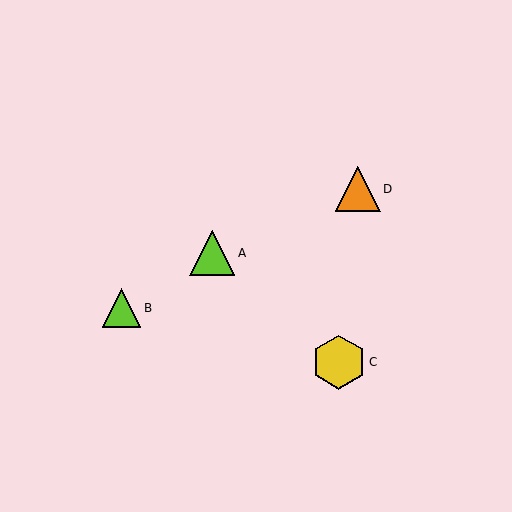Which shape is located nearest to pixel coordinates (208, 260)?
The lime triangle (labeled A) at (212, 253) is nearest to that location.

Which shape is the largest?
The yellow hexagon (labeled C) is the largest.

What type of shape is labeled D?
Shape D is an orange triangle.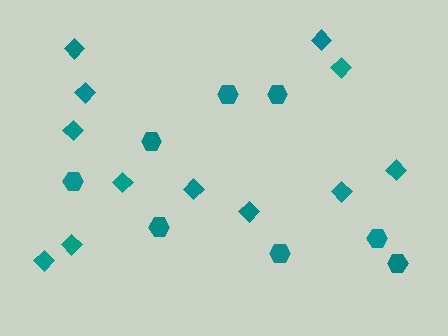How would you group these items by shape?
There are 2 groups: one group of diamonds (12) and one group of hexagons (8).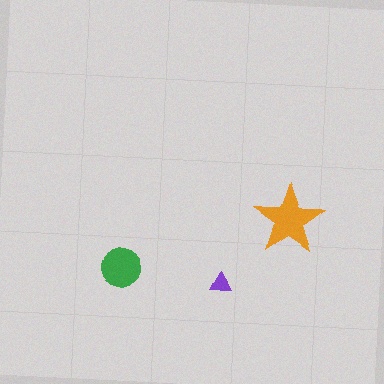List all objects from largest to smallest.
The orange star, the green circle, the purple triangle.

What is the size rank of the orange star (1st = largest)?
1st.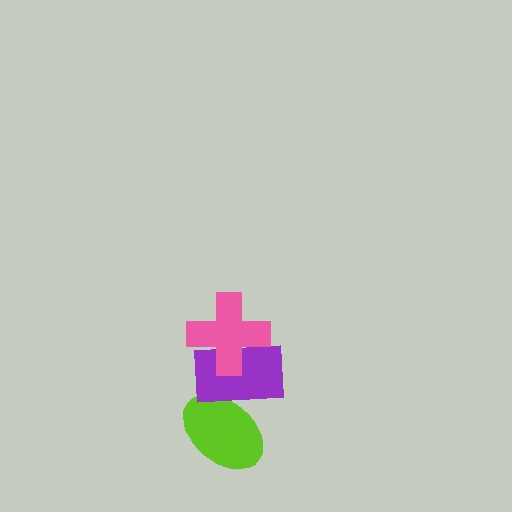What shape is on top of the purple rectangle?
The pink cross is on top of the purple rectangle.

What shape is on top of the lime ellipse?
The purple rectangle is on top of the lime ellipse.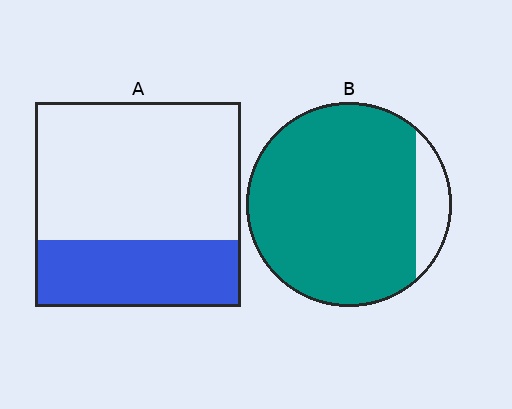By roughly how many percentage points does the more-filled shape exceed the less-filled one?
By roughly 55 percentage points (B over A).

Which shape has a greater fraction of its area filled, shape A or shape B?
Shape B.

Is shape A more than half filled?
No.